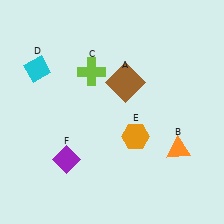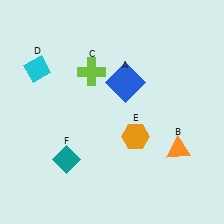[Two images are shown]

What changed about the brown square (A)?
In Image 1, A is brown. In Image 2, it changed to blue.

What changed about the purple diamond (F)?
In Image 1, F is purple. In Image 2, it changed to teal.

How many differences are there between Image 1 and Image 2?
There are 2 differences between the two images.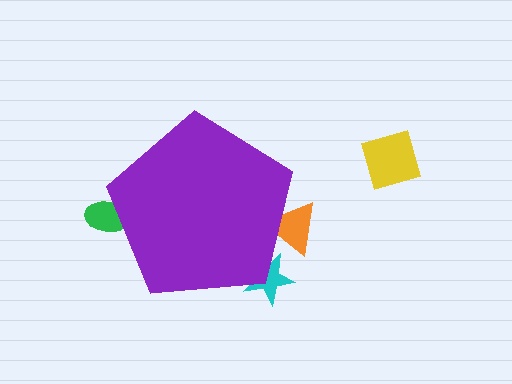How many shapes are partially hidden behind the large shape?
3 shapes are partially hidden.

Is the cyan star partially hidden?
Yes, the cyan star is partially hidden behind the purple pentagon.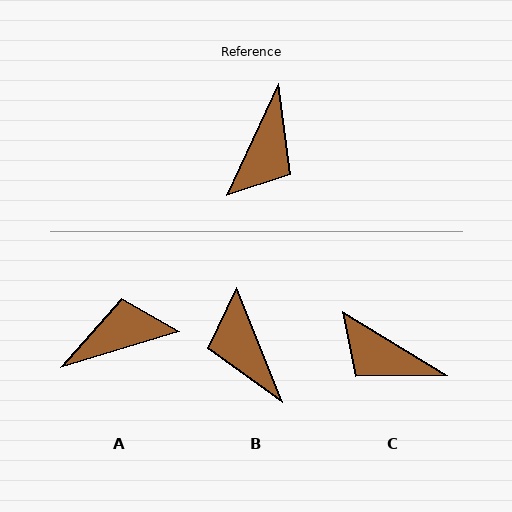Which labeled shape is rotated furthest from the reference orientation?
B, about 134 degrees away.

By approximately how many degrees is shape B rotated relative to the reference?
Approximately 134 degrees clockwise.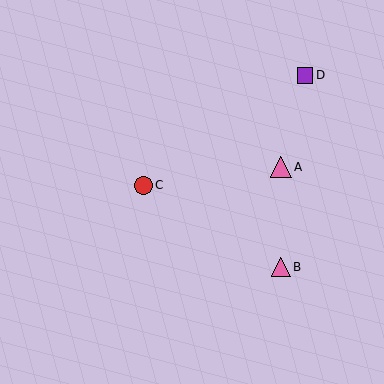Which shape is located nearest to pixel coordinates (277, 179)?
The pink triangle (labeled A) at (281, 167) is nearest to that location.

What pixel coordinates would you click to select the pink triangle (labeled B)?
Click at (281, 267) to select the pink triangle B.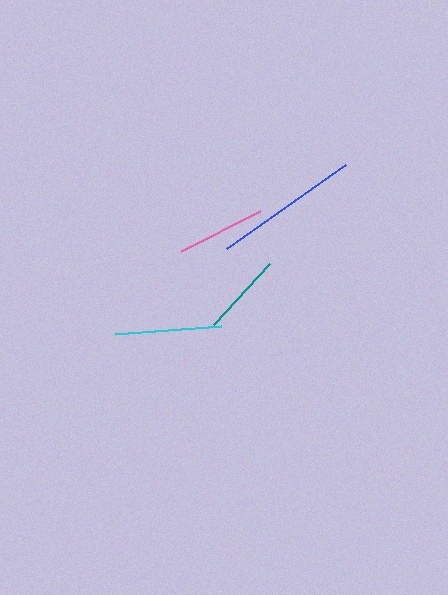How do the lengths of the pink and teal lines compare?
The pink and teal lines are approximately the same length.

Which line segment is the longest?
The blue line is the longest at approximately 146 pixels.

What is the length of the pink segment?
The pink segment is approximately 89 pixels long.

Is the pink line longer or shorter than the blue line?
The blue line is longer than the pink line.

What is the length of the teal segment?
The teal segment is approximately 83 pixels long.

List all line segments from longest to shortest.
From longest to shortest: blue, cyan, pink, teal.